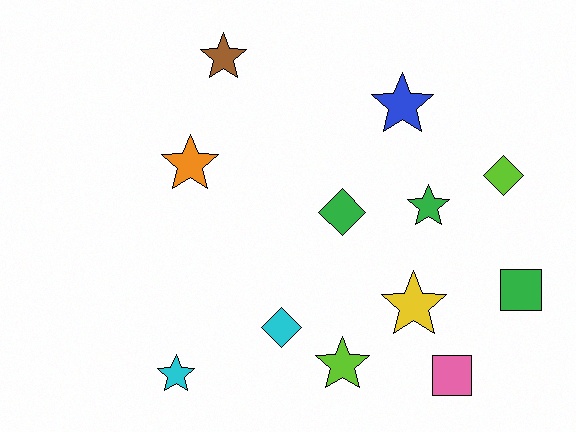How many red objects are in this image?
There are no red objects.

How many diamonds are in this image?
There are 3 diamonds.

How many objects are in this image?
There are 12 objects.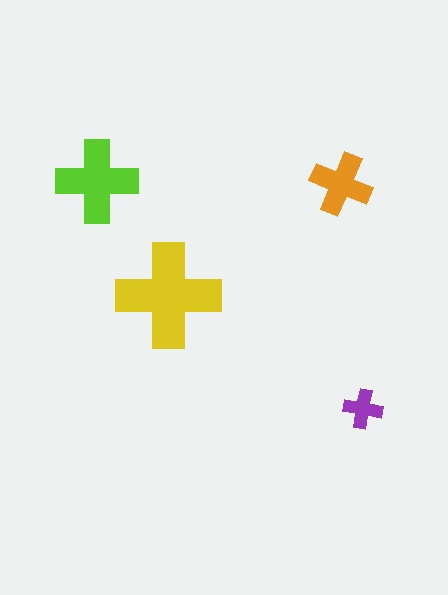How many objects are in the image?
There are 4 objects in the image.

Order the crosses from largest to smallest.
the yellow one, the lime one, the orange one, the purple one.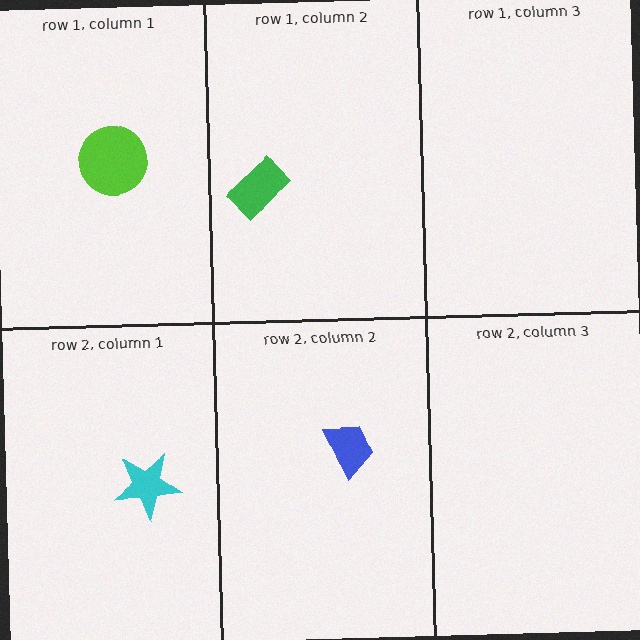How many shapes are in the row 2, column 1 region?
1.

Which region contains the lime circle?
The row 1, column 1 region.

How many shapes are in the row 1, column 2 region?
1.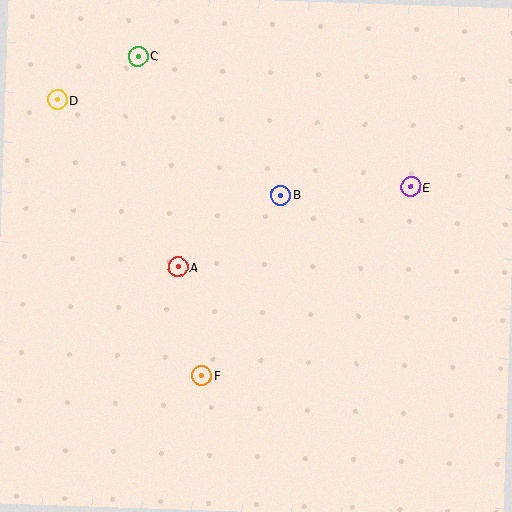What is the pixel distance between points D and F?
The distance between D and F is 311 pixels.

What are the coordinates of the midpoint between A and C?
The midpoint between A and C is at (158, 162).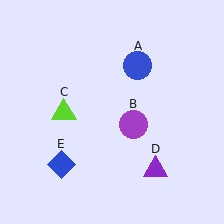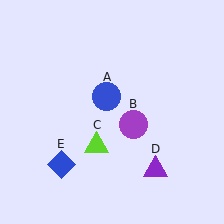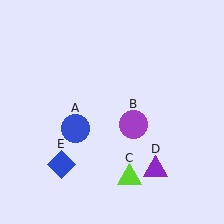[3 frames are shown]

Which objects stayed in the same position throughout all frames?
Purple circle (object B) and purple triangle (object D) and blue diamond (object E) remained stationary.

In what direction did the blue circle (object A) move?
The blue circle (object A) moved down and to the left.